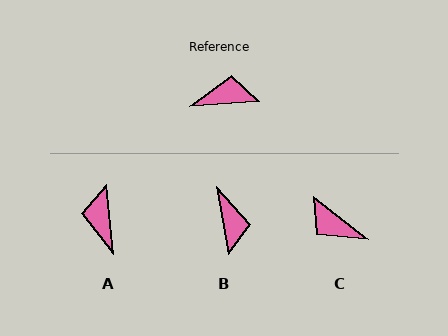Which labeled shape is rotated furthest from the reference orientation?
C, about 138 degrees away.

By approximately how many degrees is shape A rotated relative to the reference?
Approximately 93 degrees counter-clockwise.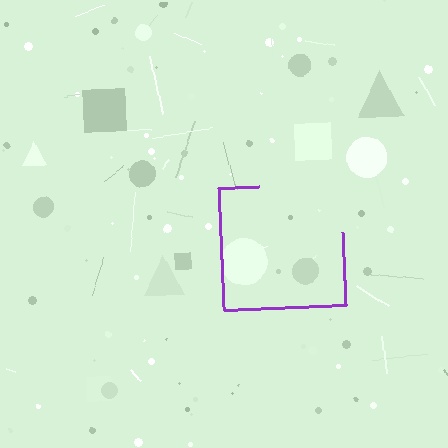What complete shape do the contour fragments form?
The contour fragments form a square.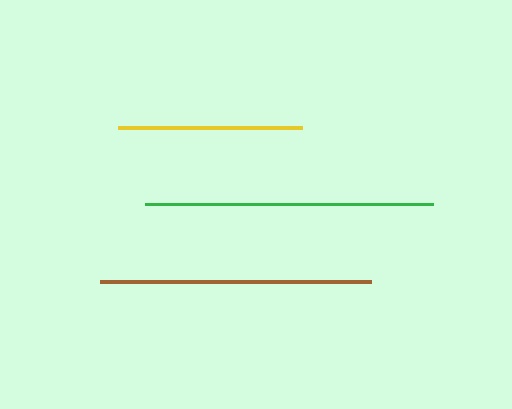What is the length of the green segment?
The green segment is approximately 288 pixels long.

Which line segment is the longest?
The green line is the longest at approximately 288 pixels.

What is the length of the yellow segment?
The yellow segment is approximately 183 pixels long.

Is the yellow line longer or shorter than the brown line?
The brown line is longer than the yellow line.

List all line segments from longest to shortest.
From longest to shortest: green, brown, yellow.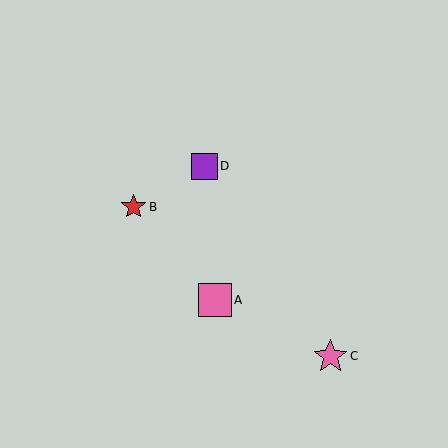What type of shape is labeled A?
Shape A is a pink square.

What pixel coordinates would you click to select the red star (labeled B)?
Click at (133, 207) to select the red star B.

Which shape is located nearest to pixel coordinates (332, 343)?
The pink star (labeled C) at (330, 356) is nearest to that location.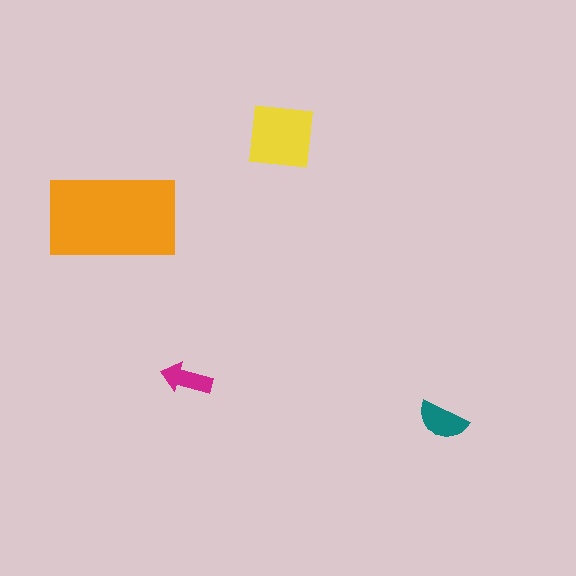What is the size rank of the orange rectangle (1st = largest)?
1st.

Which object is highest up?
The yellow square is topmost.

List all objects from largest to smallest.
The orange rectangle, the yellow square, the teal semicircle, the magenta arrow.